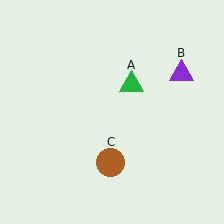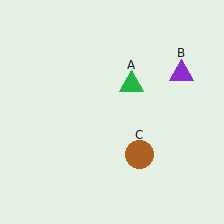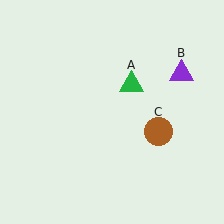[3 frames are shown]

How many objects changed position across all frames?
1 object changed position: brown circle (object C).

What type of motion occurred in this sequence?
The brown circle (object C) rotated counterclockwise around the center of the scene.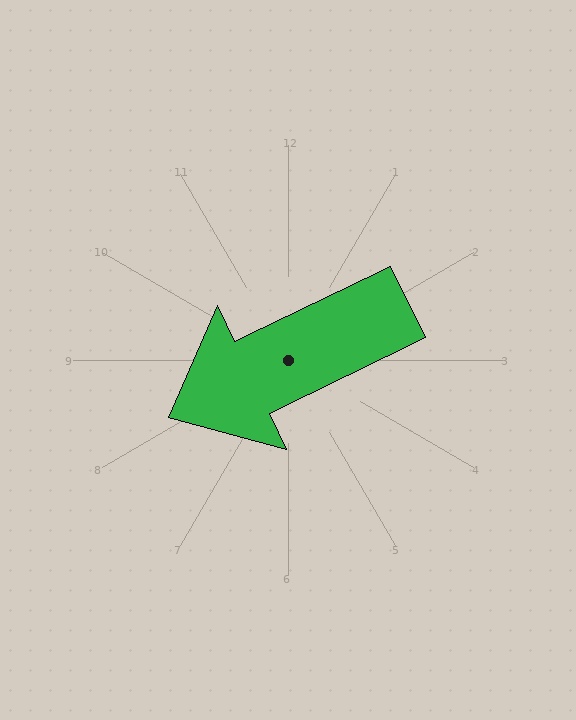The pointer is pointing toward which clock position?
Roughly 8 o'clock.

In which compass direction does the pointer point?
Southwest.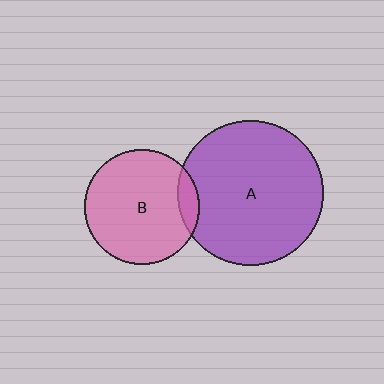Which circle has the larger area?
Circle A (purple).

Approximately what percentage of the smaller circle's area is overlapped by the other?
Approximately 10%.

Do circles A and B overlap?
Yes.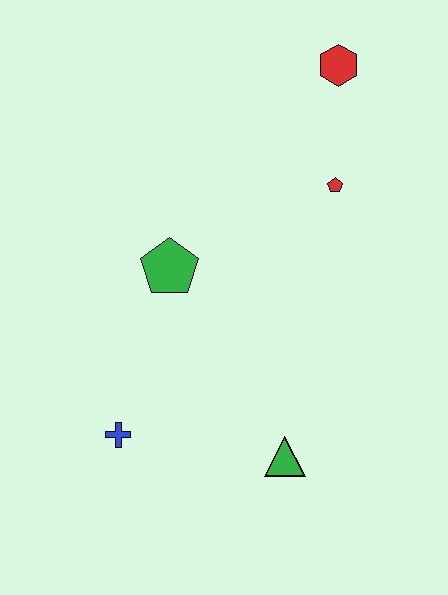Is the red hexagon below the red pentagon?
No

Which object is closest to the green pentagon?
The blue cross is closest to the green pentagon.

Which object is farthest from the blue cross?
The red hexagon is farthest from the blue cross.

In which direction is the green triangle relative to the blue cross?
The green triangle is to the right of the blue cross.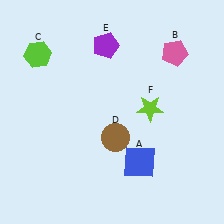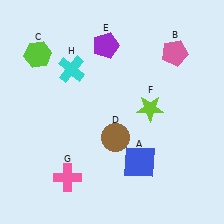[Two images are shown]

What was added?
A pink cross (G), a cyan cross (H) were added in Image 2.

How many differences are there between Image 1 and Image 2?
There are 2 differences between the two images.